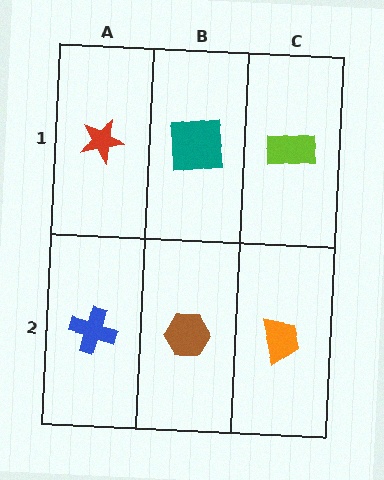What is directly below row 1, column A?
A blue cross.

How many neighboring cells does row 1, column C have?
2.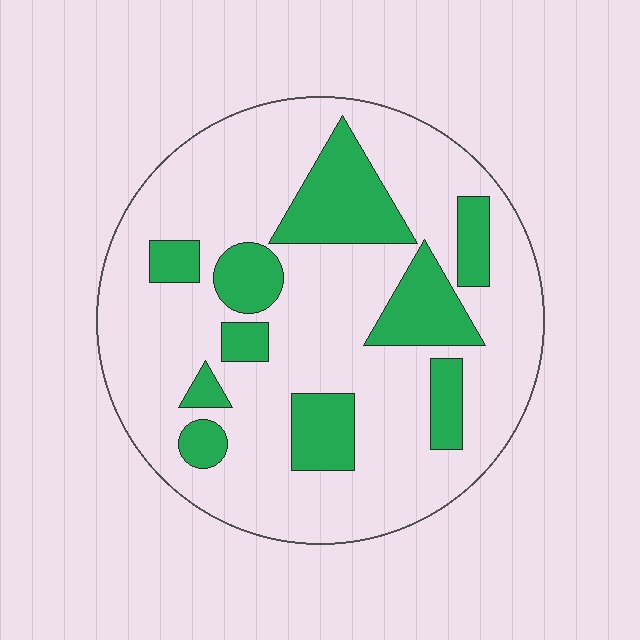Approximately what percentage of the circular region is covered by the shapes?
Approximately 25%.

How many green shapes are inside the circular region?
10.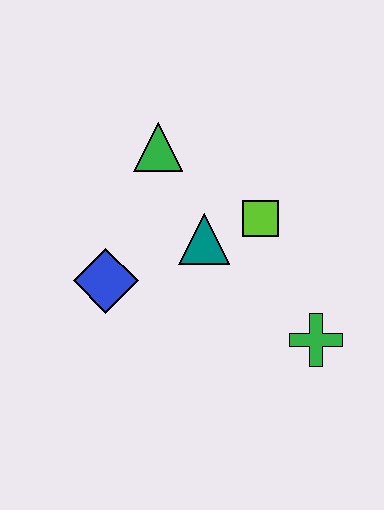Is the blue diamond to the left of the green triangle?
Yes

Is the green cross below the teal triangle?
Yes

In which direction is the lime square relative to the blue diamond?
The lime square is to the right of the blue diamond.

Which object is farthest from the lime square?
The blue diamond is farthest from the lime square.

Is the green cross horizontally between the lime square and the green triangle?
No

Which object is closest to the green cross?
The lime square is closest to the green cross.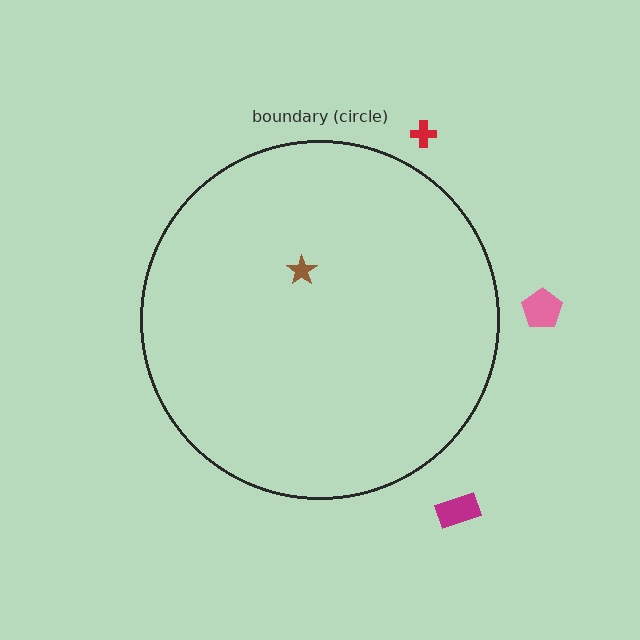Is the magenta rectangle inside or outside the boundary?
Outside.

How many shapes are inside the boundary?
1 inside, 3 outside.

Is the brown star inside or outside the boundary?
Inside.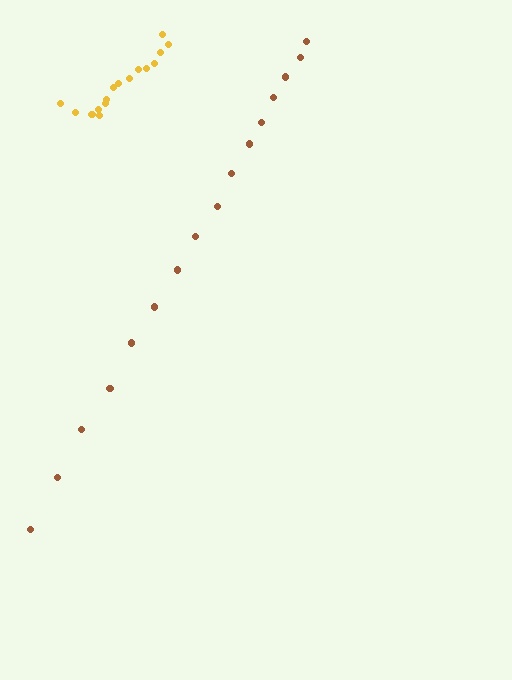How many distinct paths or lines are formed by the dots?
There are 2 distinct paths.